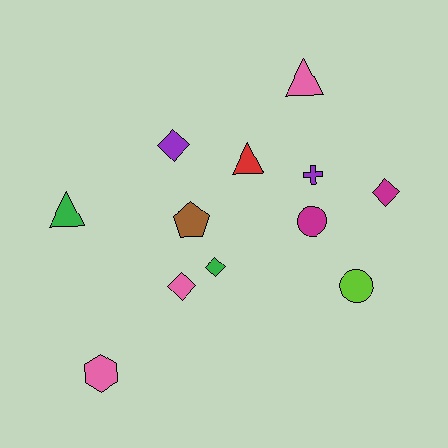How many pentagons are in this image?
There is 1 pentagon.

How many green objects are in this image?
There are 2 green objects.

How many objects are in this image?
There are 12 objects.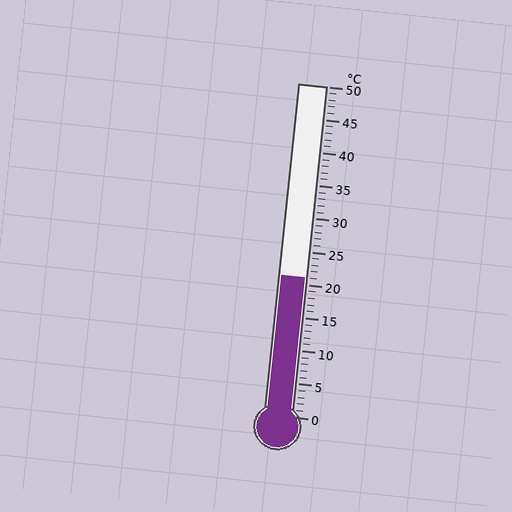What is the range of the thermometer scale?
The thermometer scale ranges from 0°C to 50°C.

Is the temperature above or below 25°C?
The temperature is below 25°C.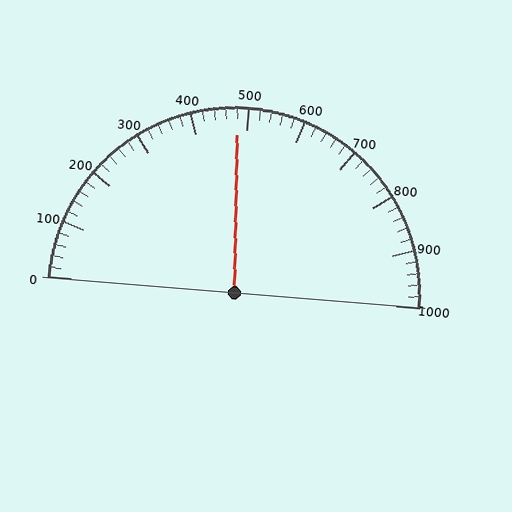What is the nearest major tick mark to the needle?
The nearest major tick mark is 500.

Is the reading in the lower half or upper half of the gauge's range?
The reading is in the lower half of the range (0 to 1000).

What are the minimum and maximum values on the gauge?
The gauge ranges from 0 to 1000.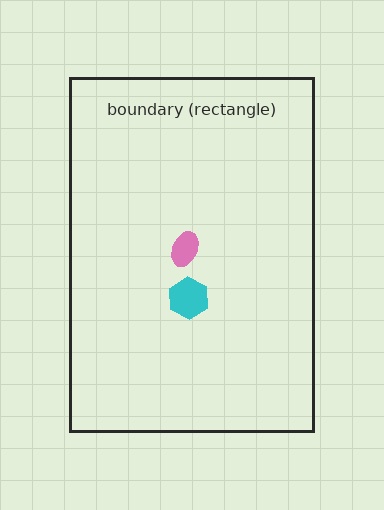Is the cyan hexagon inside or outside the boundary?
Inside.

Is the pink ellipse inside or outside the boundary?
Inside.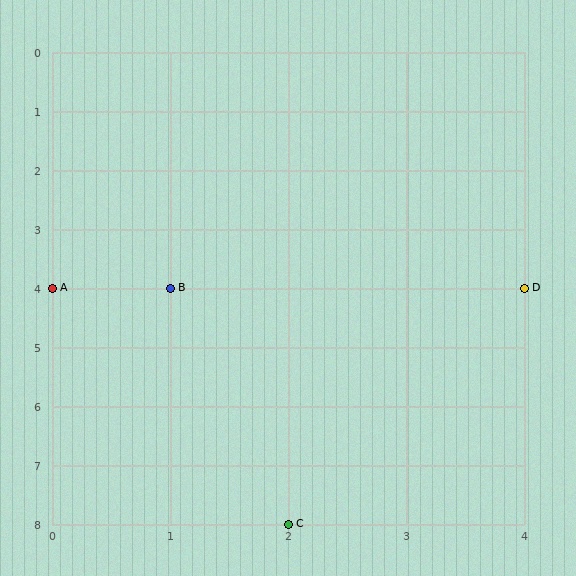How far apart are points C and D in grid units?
Points C and D are 2 columns and 4 rows apart (about 4.5 grid units diagonally).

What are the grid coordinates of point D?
Point D is at grid coordinates (4, 4).